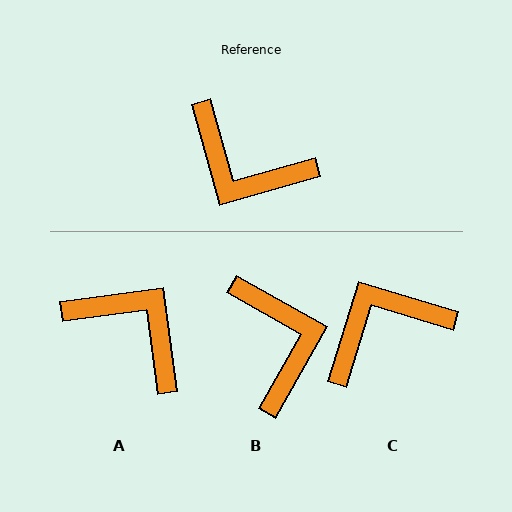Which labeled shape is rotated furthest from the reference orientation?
A, about 172 degrees away.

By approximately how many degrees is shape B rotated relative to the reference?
Approximately 135 degrees counter-clockwise.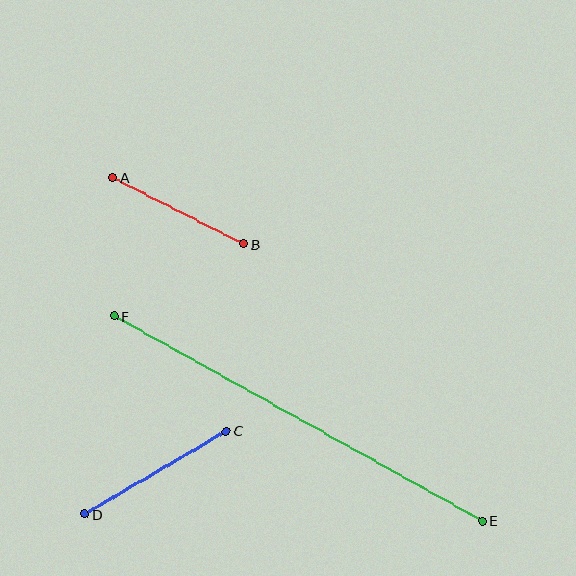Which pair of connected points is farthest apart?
Points E and F are farthest apart.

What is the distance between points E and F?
The distance is approximately 422 pixels.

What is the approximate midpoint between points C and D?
The midpoint is at approximately (156, 473) pixels.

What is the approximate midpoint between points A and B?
The midpoint is at approximately (178, 211) pixels.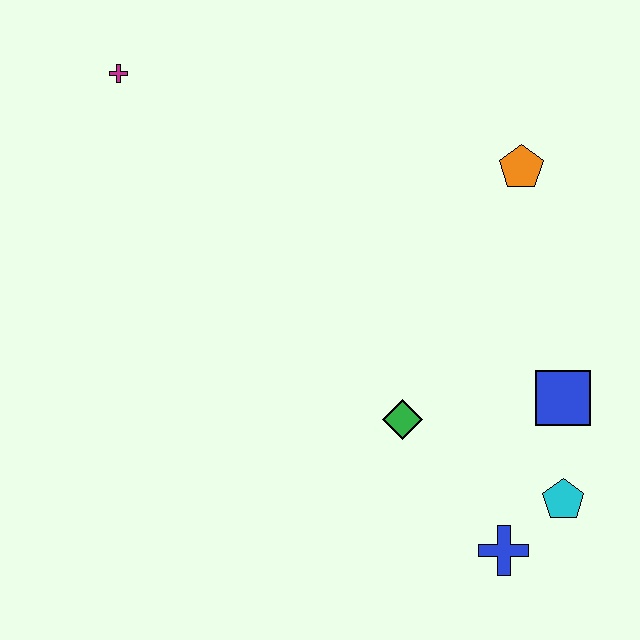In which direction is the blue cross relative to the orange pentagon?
The blue cross is below the orange pentagon.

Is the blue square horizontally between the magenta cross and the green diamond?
No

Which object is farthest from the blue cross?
The magenta cross is farthest from the blue cross.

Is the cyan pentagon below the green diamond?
Yes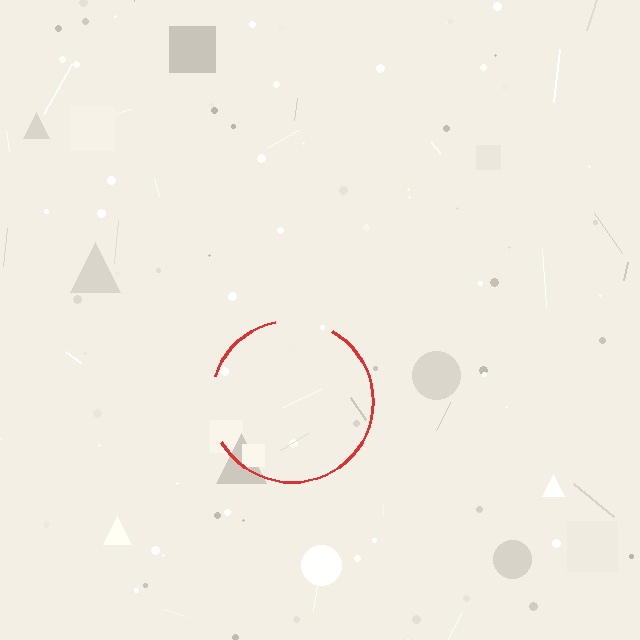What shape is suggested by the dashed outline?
The dashed outline suggests a circle.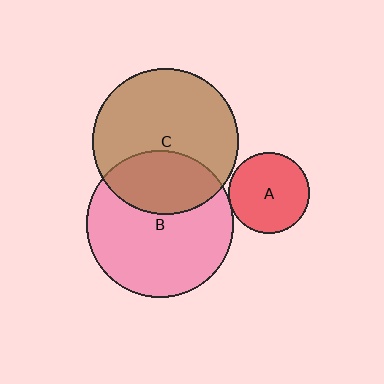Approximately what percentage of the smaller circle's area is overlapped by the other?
Approximately 35%.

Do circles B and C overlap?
Yes.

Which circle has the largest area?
Circle B (pink).